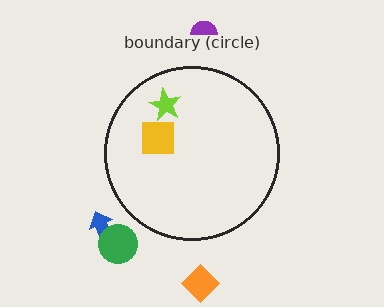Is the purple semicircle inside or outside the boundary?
Outside.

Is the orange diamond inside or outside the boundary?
Outside.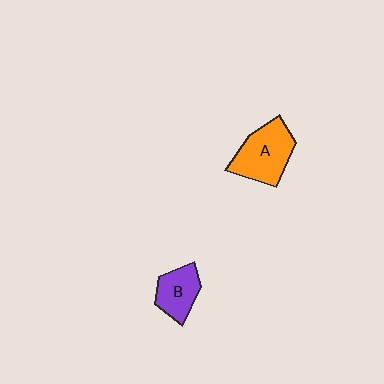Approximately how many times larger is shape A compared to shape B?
Approximately 1.6 times.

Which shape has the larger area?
Shape A (orange).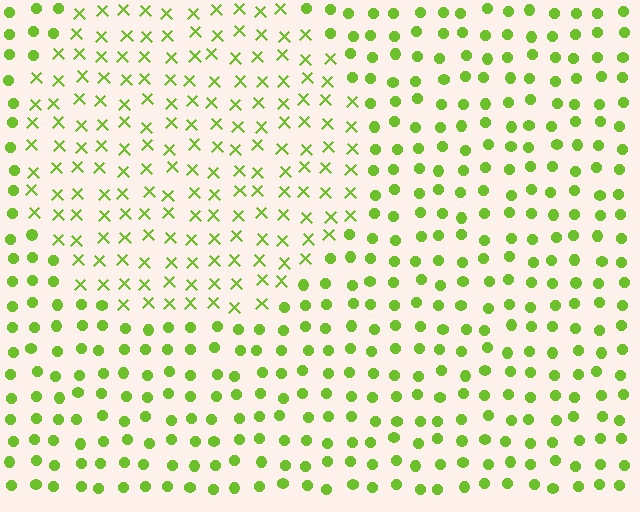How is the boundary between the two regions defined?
The boundary is defined by a change in element shape: X marks inside vs. circles outside. All elements share the same color and spacing.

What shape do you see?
I see a circle.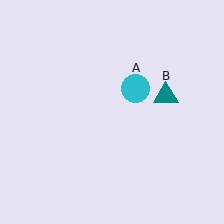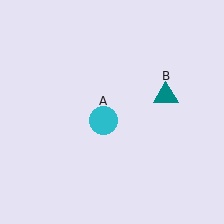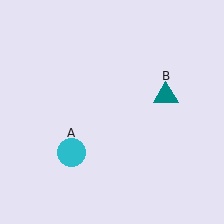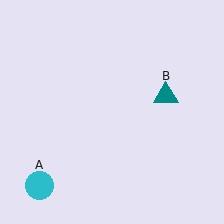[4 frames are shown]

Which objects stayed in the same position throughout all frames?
Teal triangle (object B) remained stationary.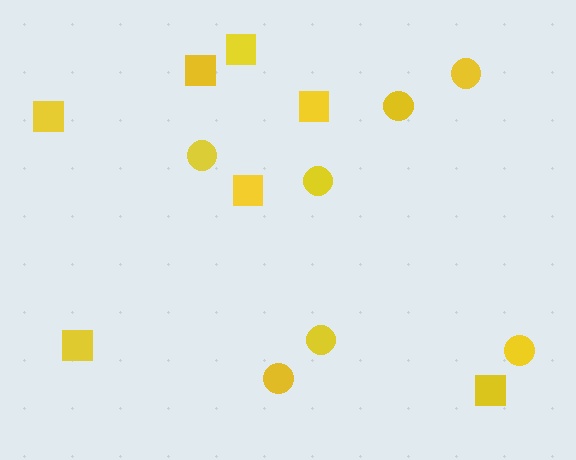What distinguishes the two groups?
There are 2 groups: one group of squares (7) and one group of circles (7).